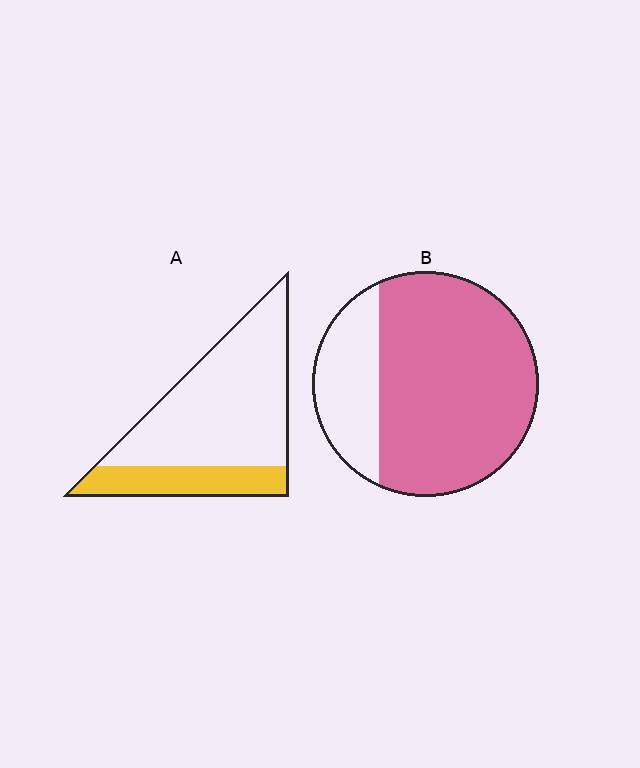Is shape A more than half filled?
No.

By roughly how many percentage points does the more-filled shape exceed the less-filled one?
By roughly 50 percentage points (B over A).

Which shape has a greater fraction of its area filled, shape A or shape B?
Shape B.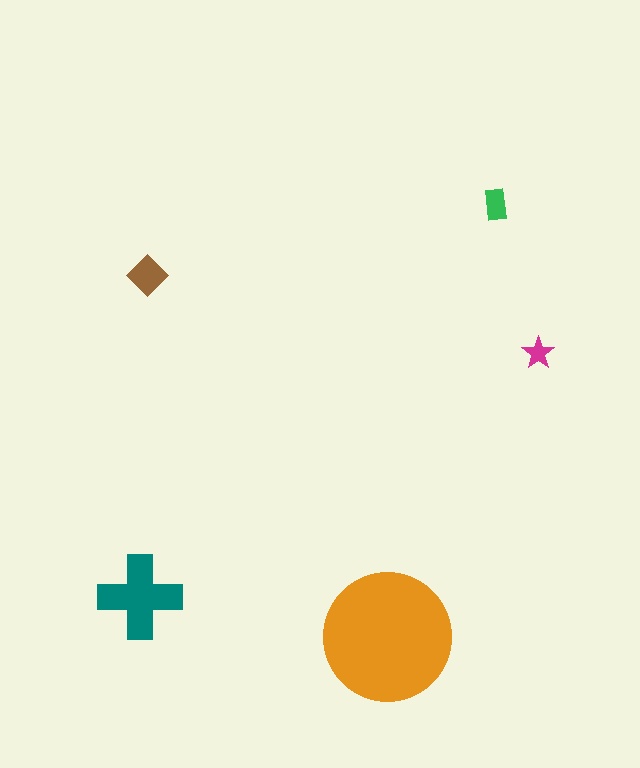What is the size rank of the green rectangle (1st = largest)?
4th.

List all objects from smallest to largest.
The magenta star, the green rectangle, the brown diamond, the teal cross, the orange circle.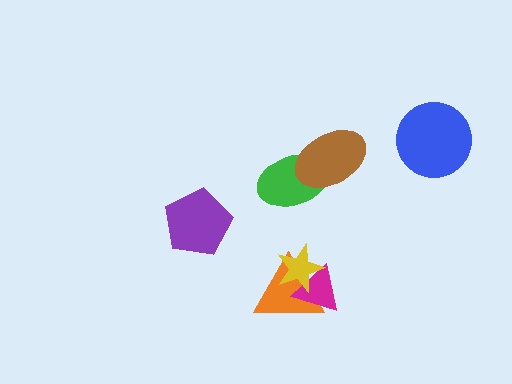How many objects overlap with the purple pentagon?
0 objects overlap with the purple pentagon.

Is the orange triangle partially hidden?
Yes, it is partially covered by another shape.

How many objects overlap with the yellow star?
2 objects overlap with the yellow star.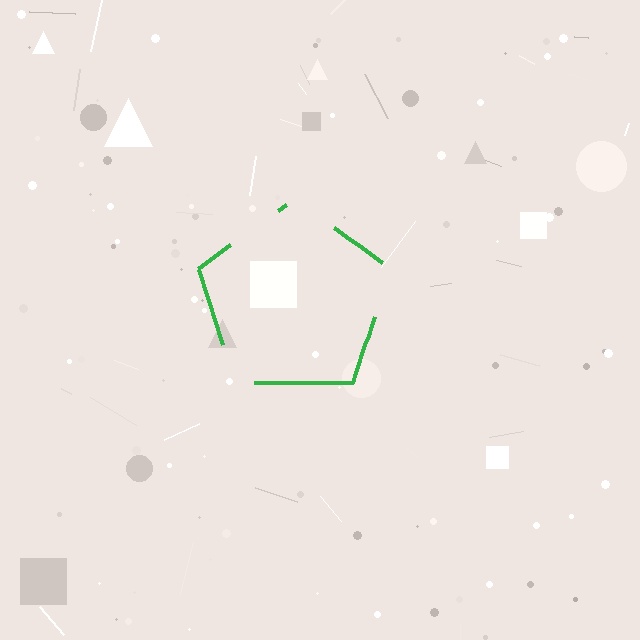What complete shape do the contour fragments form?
The contour fragments form a pentagon.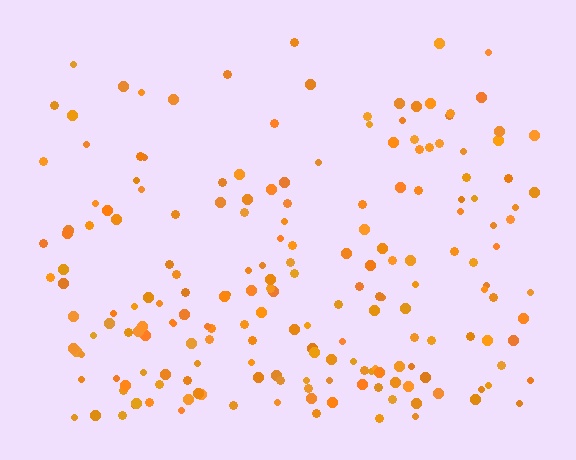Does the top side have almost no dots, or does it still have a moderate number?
Still a moderate number, just noticeably fewer than the bottom.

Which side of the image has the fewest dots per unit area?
The top.